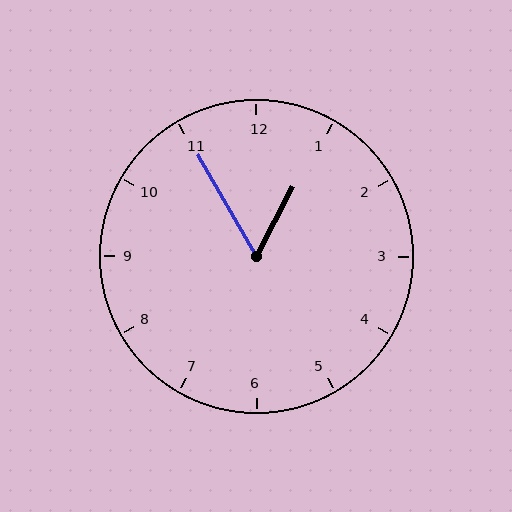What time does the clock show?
12:55.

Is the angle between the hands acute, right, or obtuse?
It is acute.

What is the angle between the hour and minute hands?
Approximately 58 degrees.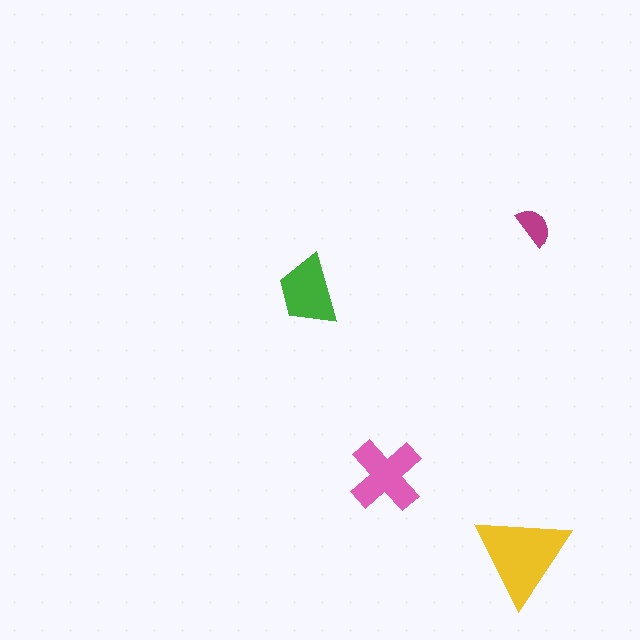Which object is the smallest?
The magenta semicircle.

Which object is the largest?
The yellow triangle.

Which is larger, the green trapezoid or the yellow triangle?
The yellow triangle.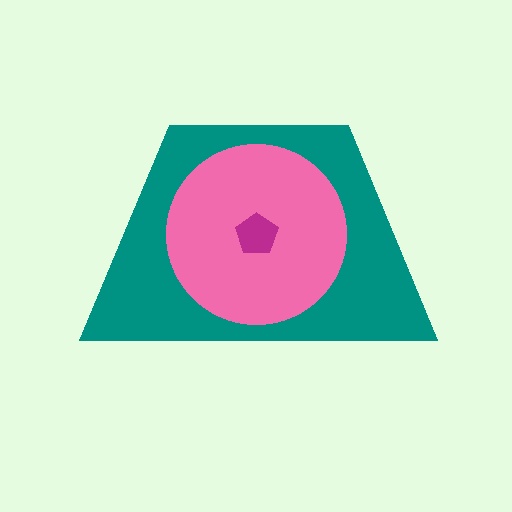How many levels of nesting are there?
3.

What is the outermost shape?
The teal trapezoid.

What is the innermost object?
The magenta pentagon.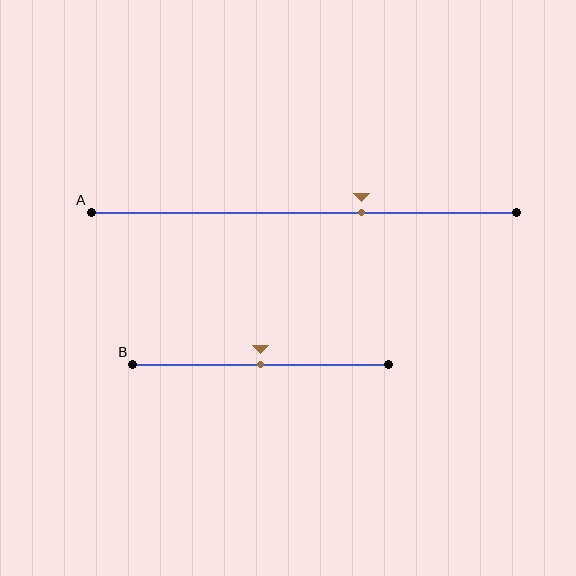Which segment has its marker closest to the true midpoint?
Segment B has its marker closest to the true midpoint.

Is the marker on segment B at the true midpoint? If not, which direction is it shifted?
Yes, the marker on segment B is at the true midpoint.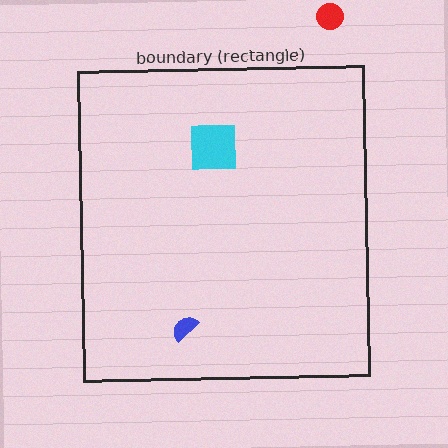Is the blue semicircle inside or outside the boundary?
Inside.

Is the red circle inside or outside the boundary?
Outside.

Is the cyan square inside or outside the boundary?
Inside.